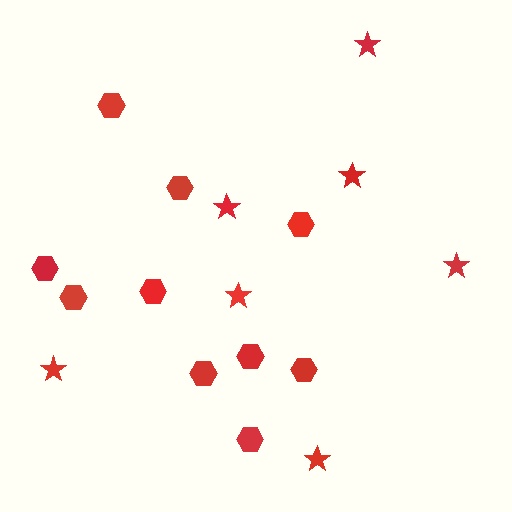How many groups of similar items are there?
There are 2 groups: one group of hexagons (10) and one group of stars (7).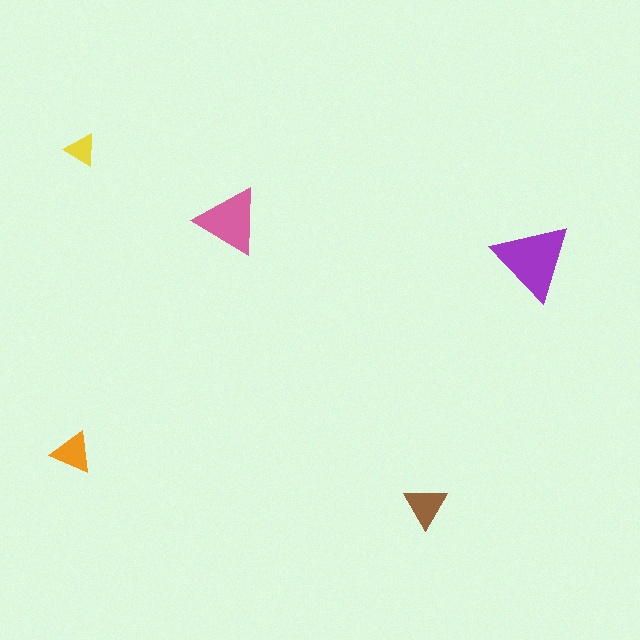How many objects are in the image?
There are 5 objects in the image.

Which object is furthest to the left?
The orange triangle is leftmost.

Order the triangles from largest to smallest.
the purple one, the pink one, the brown one, the orange one, the yellow one.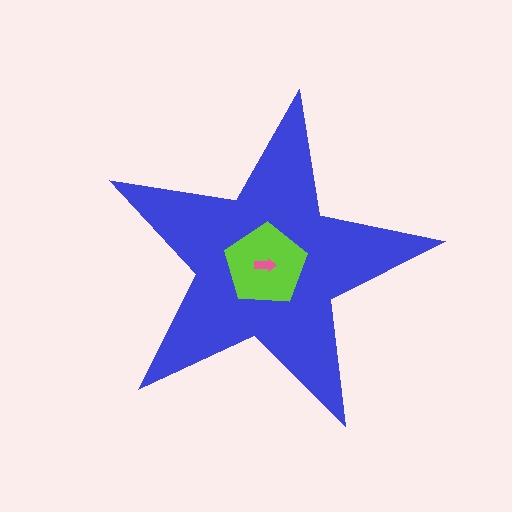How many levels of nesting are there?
3.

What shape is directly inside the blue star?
The lime pentagon.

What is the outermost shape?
The blue star.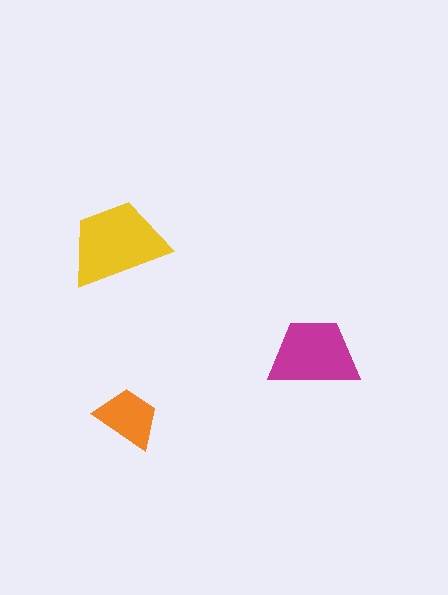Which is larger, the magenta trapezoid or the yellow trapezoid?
The yellow one.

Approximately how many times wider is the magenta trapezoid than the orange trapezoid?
About 1.5 times wider.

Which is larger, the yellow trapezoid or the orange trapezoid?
The yellow one.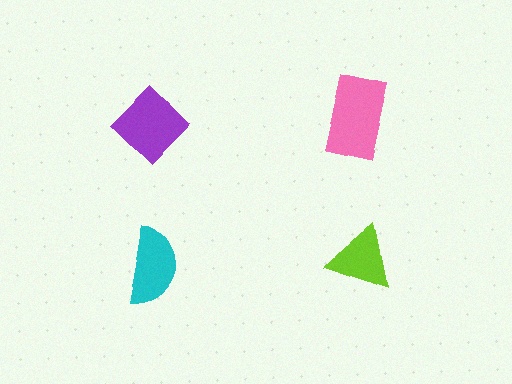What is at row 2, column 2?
A lime triangle.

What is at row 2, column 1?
A cyan semicircle.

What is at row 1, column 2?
A pink rectangle.